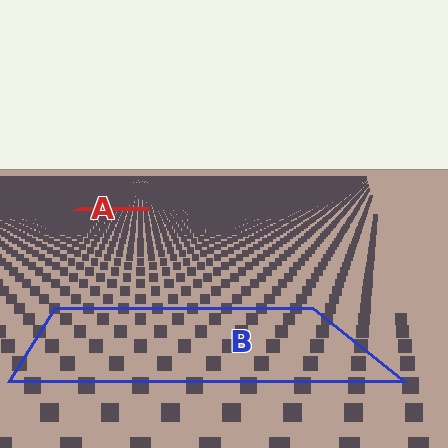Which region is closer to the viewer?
Region B is closer. The texture elements there are larger and more spread out.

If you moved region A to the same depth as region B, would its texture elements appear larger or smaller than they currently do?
They would appear larger. At a closer depth, the same texture elements are projected at a bigger on-screen size.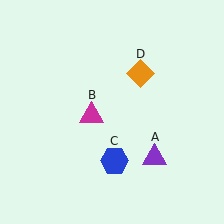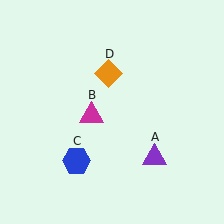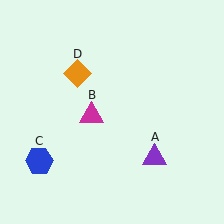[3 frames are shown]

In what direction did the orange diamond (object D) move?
The orange diamond (object D) moved left.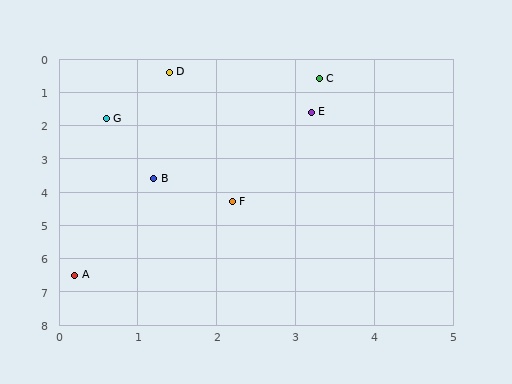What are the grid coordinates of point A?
Point A is at approximately (0.2, 6.5).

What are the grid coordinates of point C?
Point C is at approximately (3.3, 0.6).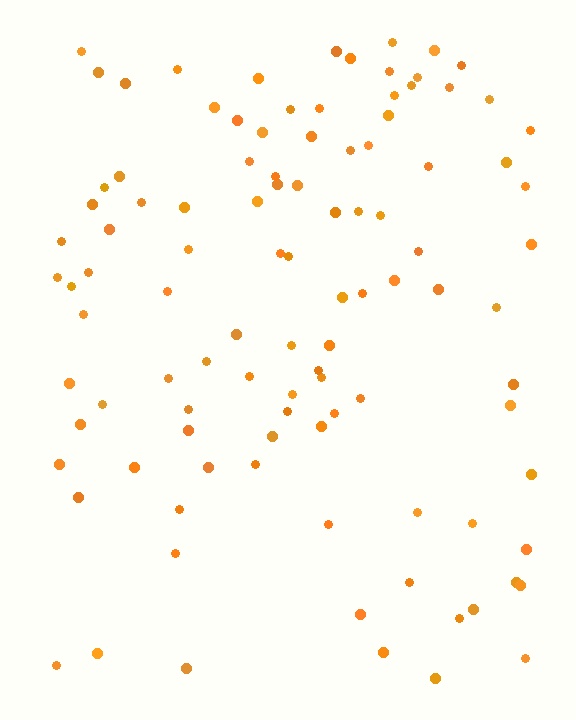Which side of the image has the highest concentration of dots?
The top.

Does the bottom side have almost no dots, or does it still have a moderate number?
Still a moderate number, just noticeably fewer than the top.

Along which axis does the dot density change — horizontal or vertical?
Vertical.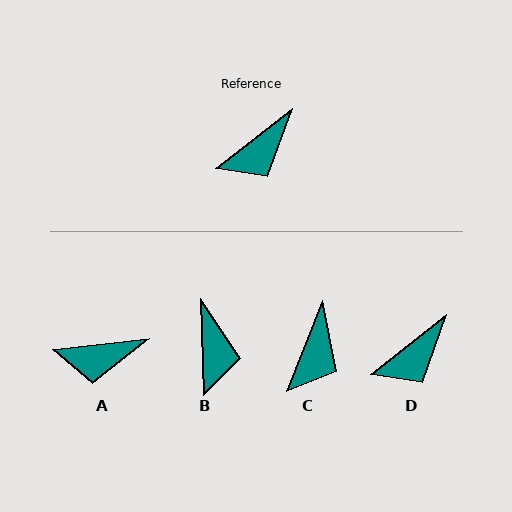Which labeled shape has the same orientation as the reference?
D.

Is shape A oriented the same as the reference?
No, it is off by about 32 degrees.